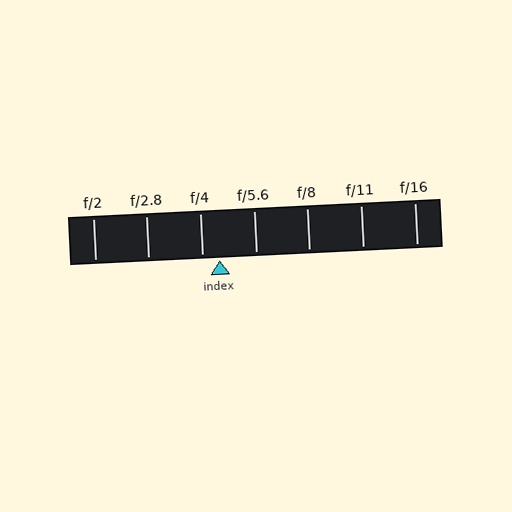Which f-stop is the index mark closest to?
The index mark is closest to f/4.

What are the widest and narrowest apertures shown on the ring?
The widest aperture shown is f/2 and the narrowest is f/16.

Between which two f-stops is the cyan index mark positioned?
The index mark is between f/4 and f/5.6.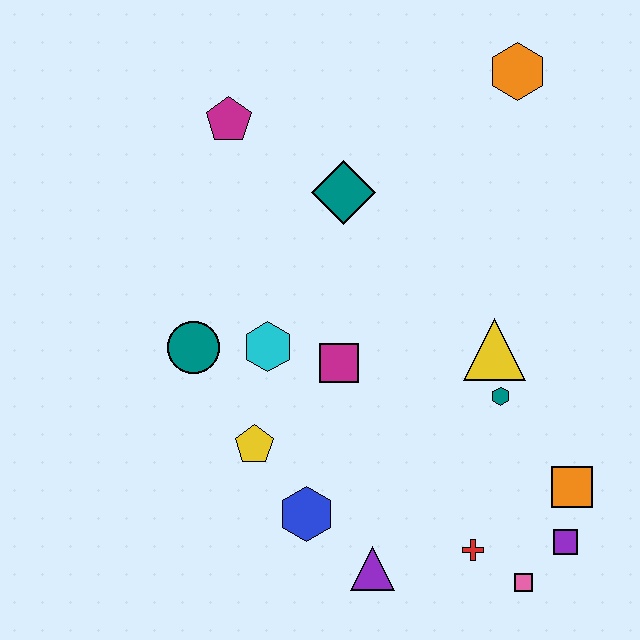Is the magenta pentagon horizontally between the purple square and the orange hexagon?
No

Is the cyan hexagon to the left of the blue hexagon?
Yes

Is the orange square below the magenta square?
Yes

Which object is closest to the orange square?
The purple square is closest to the orange square.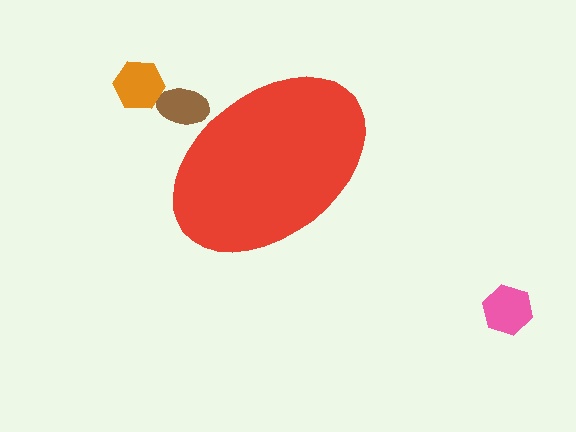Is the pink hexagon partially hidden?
No, the pink hexagon is fully visible.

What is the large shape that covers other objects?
A red ellipse.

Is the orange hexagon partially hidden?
No, the orange hexagon is fully visible.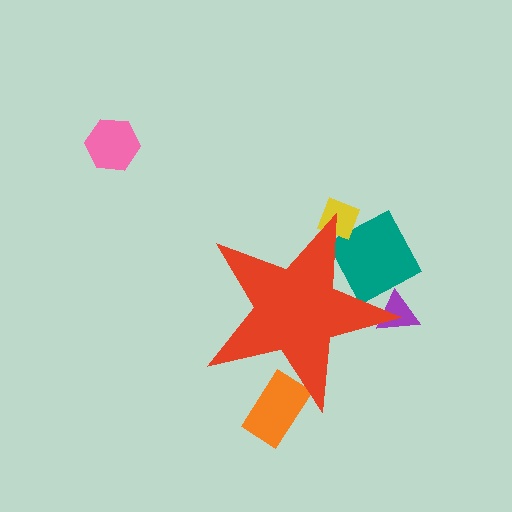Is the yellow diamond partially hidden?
Yes, the yellow diamond is partially hidden behind the red star.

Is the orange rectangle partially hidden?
Yes, the orange rectangle is partially hidden behind the red star.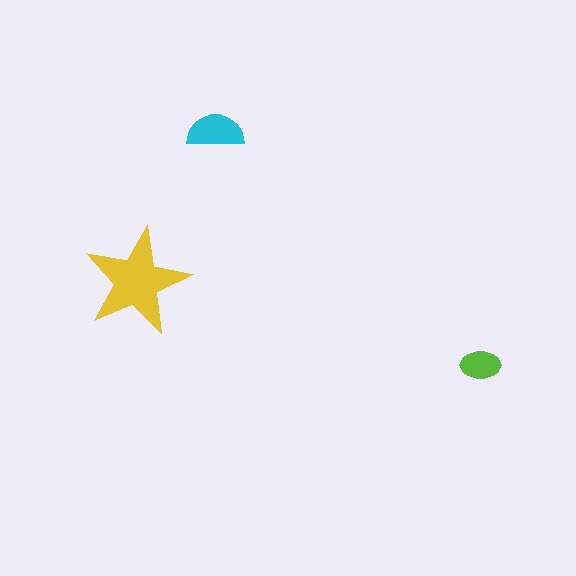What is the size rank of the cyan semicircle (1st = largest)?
2nd.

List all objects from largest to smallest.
The yellow star, the cyan semicircle, the lime ellipse.